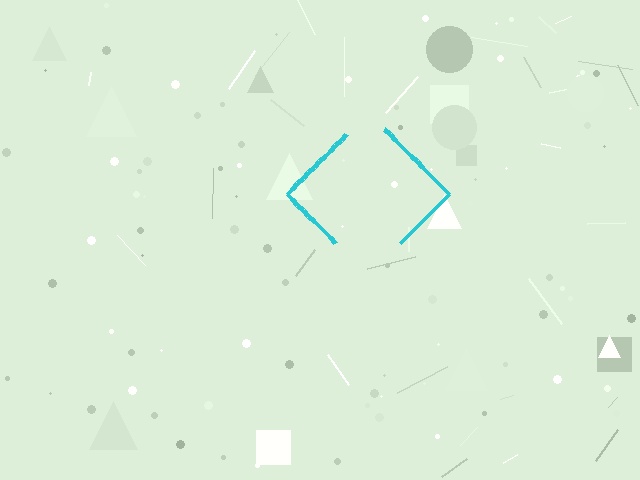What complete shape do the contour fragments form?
The contour fragments form a diamond.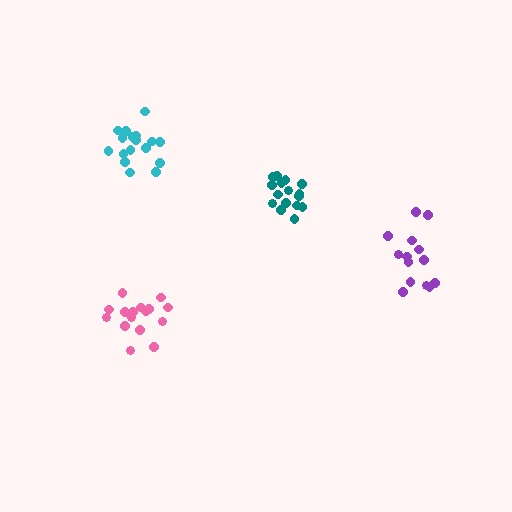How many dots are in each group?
Group 1: 14 dots, Group 2: 16 dots, Group 3: 17 dots, Group 4: 16 dots (63 total).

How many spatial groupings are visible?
There are 4 spatial groupings.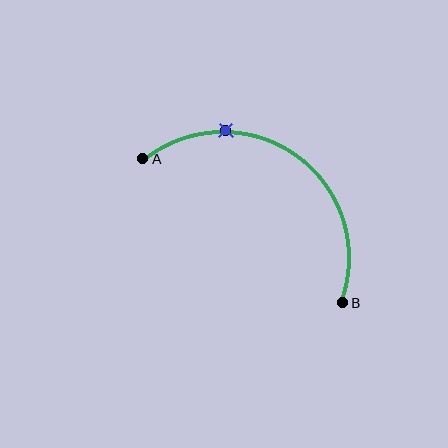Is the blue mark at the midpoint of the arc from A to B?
No. The blue mark lies on the arc but is closer to endpoint A. The arc midpoint would be at the point on the curve equidistant along the arc from both A and B.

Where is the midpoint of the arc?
The arc midpoint is the point on the curve farthest from the straight line joining A and B. It sits above and to the right of that line.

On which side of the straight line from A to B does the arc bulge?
The arc bulges above and to the right of the straight line connecting A and B.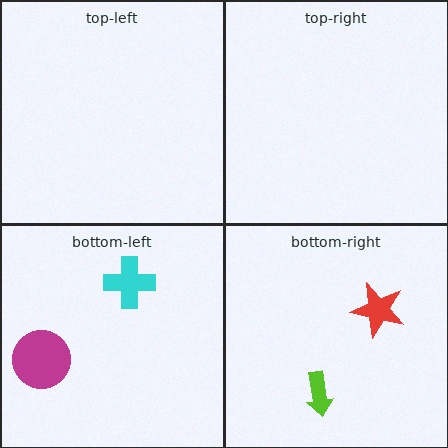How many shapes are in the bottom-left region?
2.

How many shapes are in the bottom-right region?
2.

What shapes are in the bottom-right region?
The red star, the lime arrow.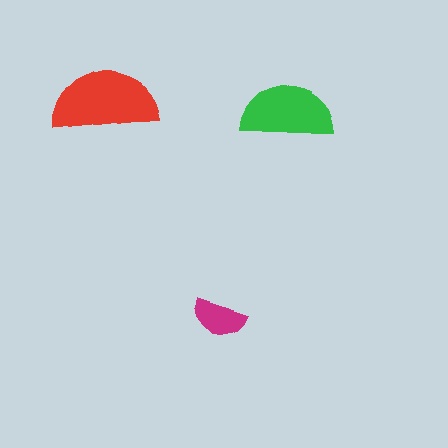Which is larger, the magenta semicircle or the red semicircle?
The red one.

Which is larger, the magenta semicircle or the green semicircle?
The green one.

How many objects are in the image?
There are 3 objects in the image.